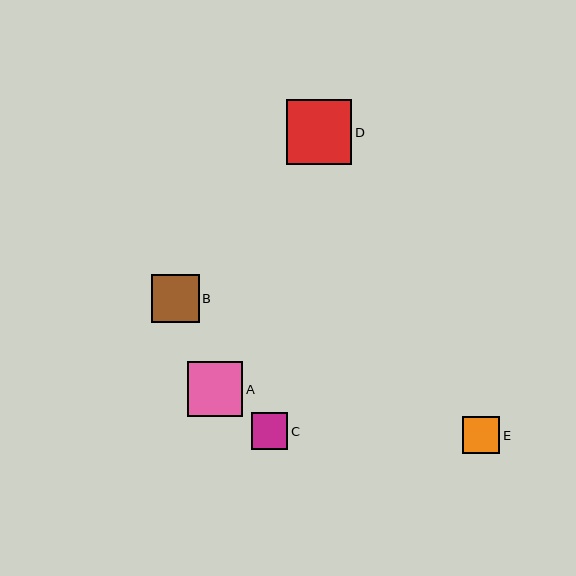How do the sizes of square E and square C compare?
Square E and square C are approximately the same size.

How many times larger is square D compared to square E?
Square D is approximately 1.7 times the size of square E.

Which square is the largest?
Square D is the largest with a size of approximately 66 pixels.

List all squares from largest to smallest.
From largest to smallest: D, A, B, E, C.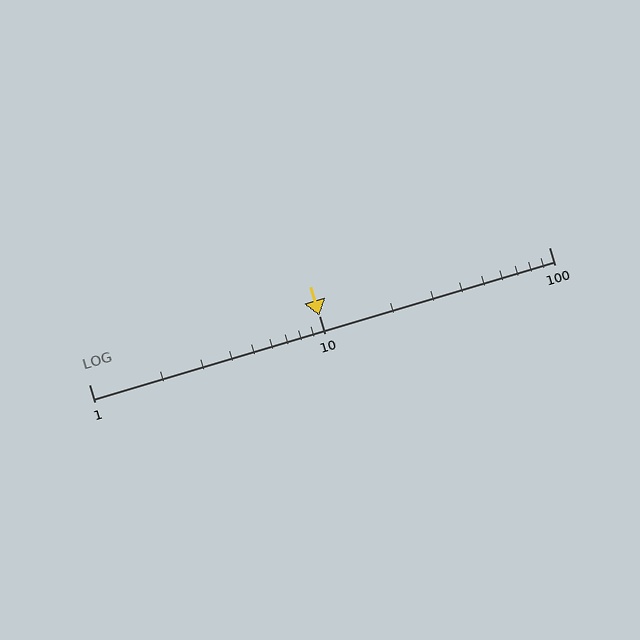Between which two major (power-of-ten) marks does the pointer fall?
The pointer is between 10 and 100.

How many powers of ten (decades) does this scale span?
The scale spans 2 decades, from 1 to 100.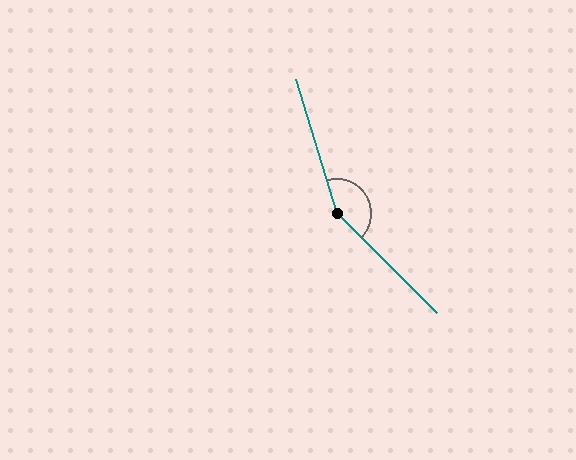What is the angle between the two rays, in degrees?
Approximately 152 degrees.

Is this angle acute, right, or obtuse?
It is obtuse.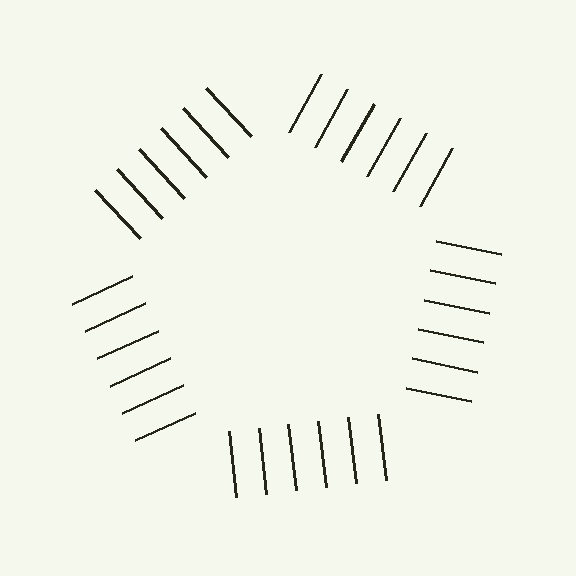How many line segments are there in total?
30 — 6 along each of the 5 edges.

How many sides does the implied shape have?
5 sides — the line-ends trace a pentagon.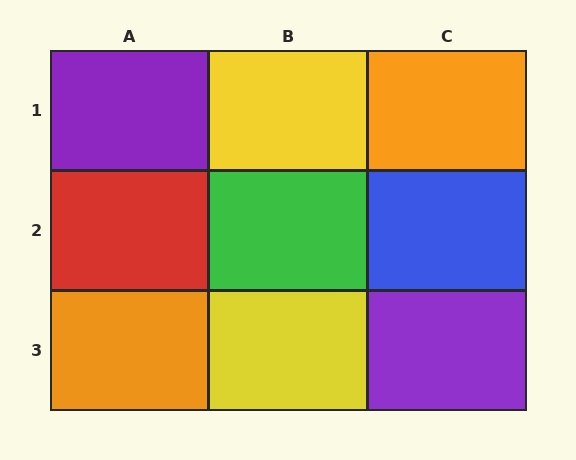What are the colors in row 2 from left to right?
Red, green, blue.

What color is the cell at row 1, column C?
Orange.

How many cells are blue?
1 cell is blue.